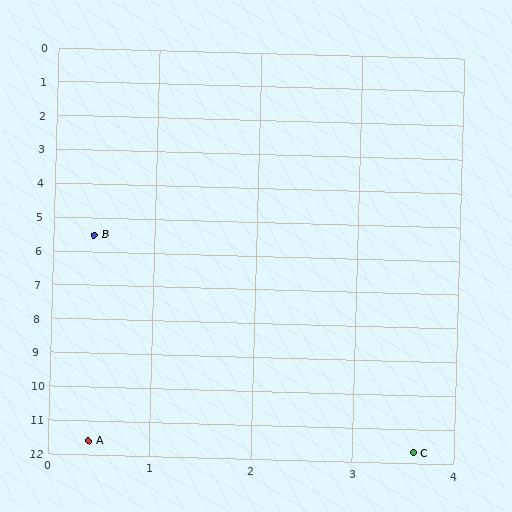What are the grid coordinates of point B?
Point B is at approximately (0.4, 5.5).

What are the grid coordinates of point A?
Point A is at approximately (0.4, 11.6).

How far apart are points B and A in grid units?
Points B and A are about 6.1 grid units apart.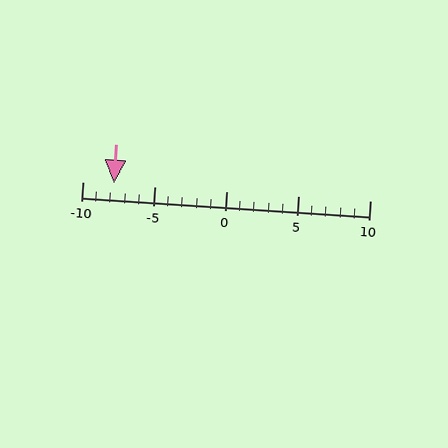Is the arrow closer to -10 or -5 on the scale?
The arrow is closer to -10.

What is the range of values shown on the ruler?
The ruler shows values from -10 to 10.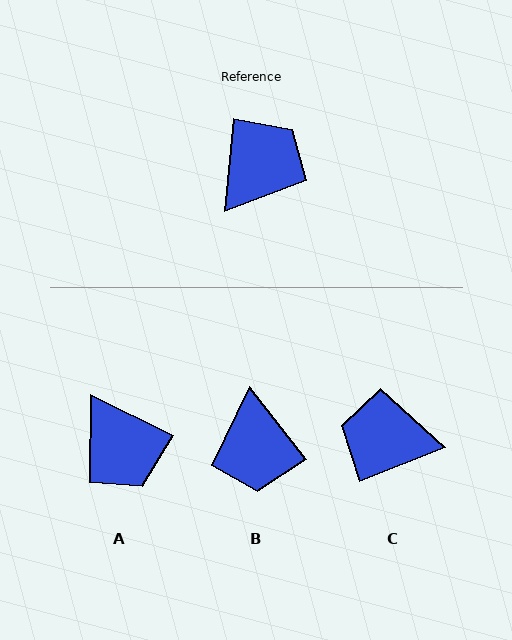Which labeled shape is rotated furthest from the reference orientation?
B, about 136 degrees away.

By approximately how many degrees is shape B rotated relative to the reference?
Approximately 136 degrees clockwise.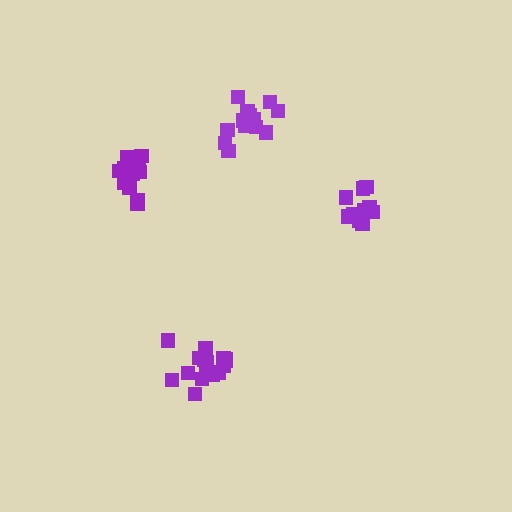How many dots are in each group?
Group 1: 14 dots, Group 2: 16 dots, Group 3: 11 dots, Group 4: 17 dots (58 total).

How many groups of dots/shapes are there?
There are 4 groups.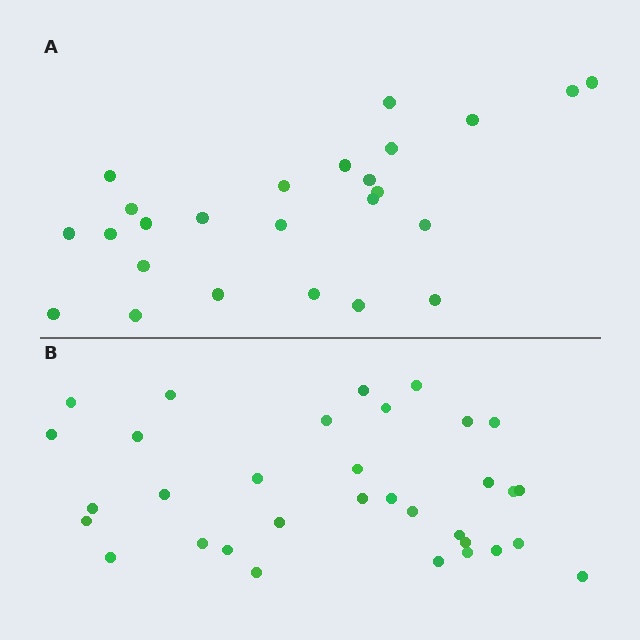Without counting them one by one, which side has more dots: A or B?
Region B (the bottom region) has more dots.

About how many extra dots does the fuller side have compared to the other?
Region B has roughly 8 or so more dots than region A.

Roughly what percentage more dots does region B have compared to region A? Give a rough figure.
About 30% more.